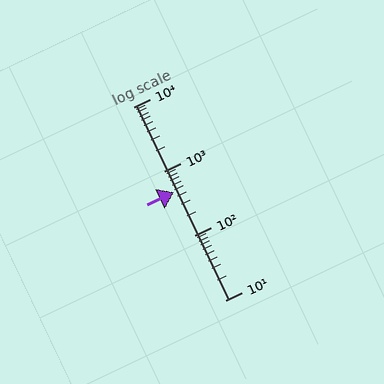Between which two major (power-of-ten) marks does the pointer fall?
The pointer is between 100 and 1000.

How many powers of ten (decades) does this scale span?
The scale spans 3 decades, from 10 to 10000.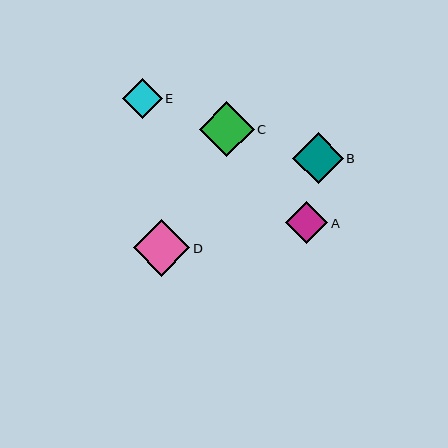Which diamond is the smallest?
Diamond E is the smallest with a size of approximately 40 pixels.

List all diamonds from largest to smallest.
From largest to smallest: D, C, B, A, E.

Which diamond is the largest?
Diamond D is the largest with a size of approximately 56 pixels.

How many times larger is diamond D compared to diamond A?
Diamond D is approximately 1.3 times the size of diamond A.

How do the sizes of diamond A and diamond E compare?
Diamond A and diamond E are approximately the same size.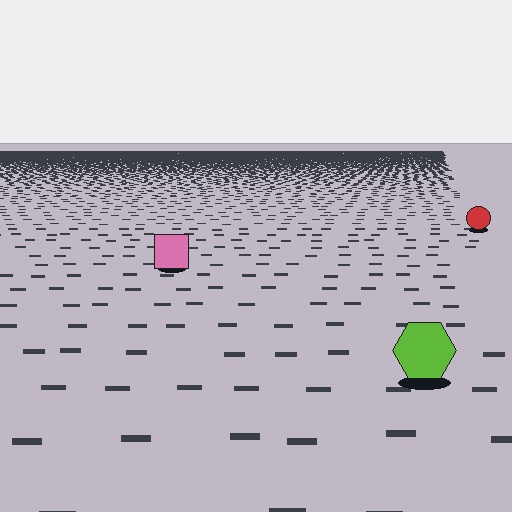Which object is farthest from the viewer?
The red circle is farthest from the viewer. It appears smaller and the ground texture around it is denser.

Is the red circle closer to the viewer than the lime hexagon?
No. The lime hexagon is closer — you can tell from the texture gradient: the ground texture is coarser near it.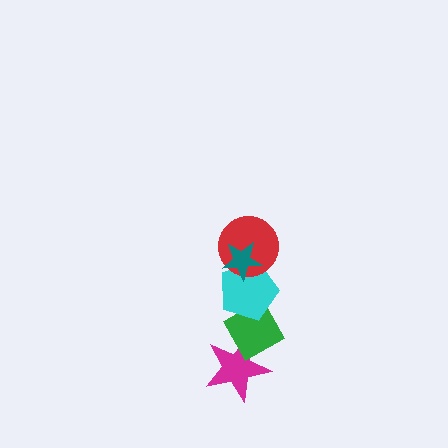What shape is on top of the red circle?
The teal star is on top of the red circle.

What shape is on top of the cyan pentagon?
The red circle is on top of the cyan pentagon.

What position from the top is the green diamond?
The green diamond is 4th from the top.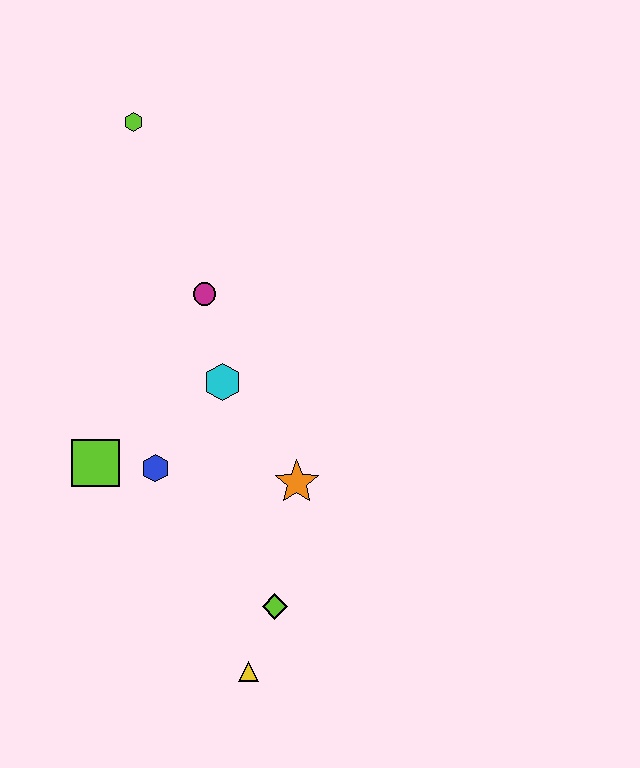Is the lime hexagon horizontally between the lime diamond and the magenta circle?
No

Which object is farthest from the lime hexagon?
The yellow triangle is farthest from the lime hexagon.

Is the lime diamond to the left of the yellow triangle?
No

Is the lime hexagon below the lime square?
No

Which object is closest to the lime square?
The blue hexagon is closest to the lime square.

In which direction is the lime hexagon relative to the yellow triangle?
The lime hexagon is above the yellow triangle.